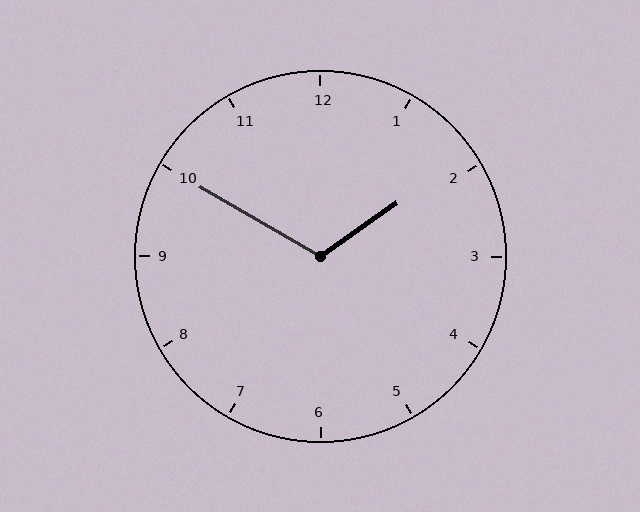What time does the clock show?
1:50.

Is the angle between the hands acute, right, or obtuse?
It is obtuse.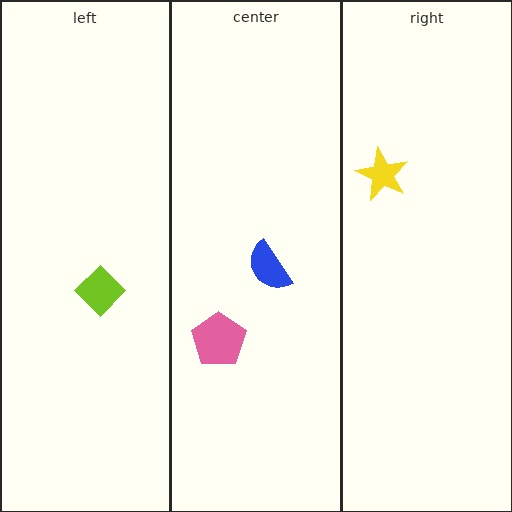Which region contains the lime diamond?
The left region.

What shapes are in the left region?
The lime diamond.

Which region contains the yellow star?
The right region.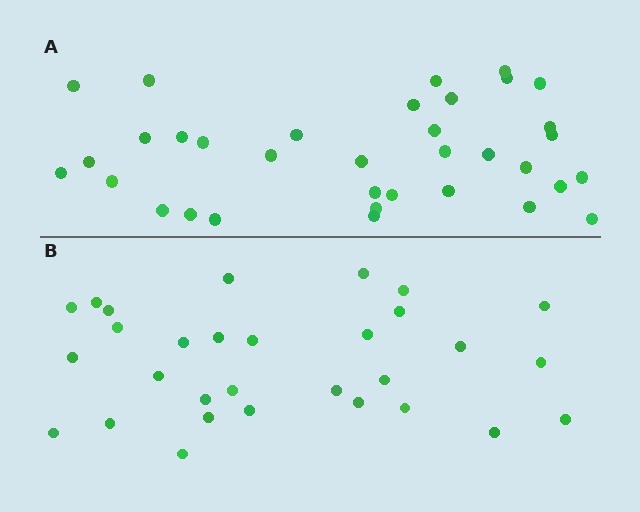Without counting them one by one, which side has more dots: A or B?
Region A (the top region) has more dots.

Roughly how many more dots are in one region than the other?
Region A has about 5 more dots than region B.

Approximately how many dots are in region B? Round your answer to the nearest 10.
About 30 dots.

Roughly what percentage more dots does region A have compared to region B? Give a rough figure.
About 15% more.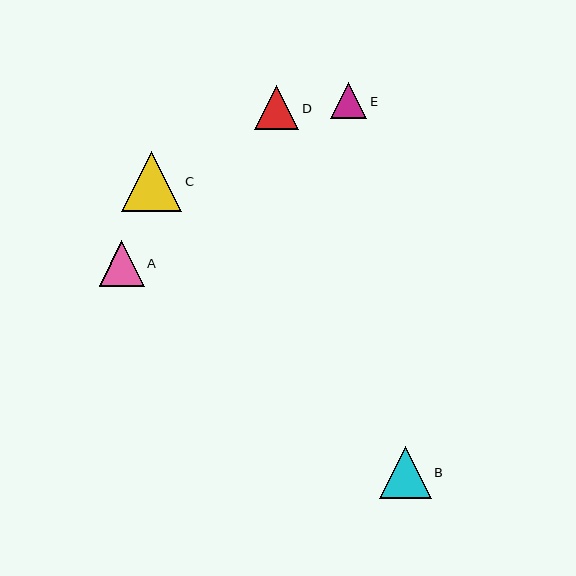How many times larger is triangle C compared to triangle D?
Triangle C is approximately 1.3 times the size of triangle D.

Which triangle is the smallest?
Triangle E is the smallest with a size of approximately 36 pixels.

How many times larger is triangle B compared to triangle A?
Triangle B is approximately 1.1 times the size of triangle A.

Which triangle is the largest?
Triangle C is the largest with a size of approximately 60 pixels.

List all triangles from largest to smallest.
From largest to smallest: C, B, A, D, E.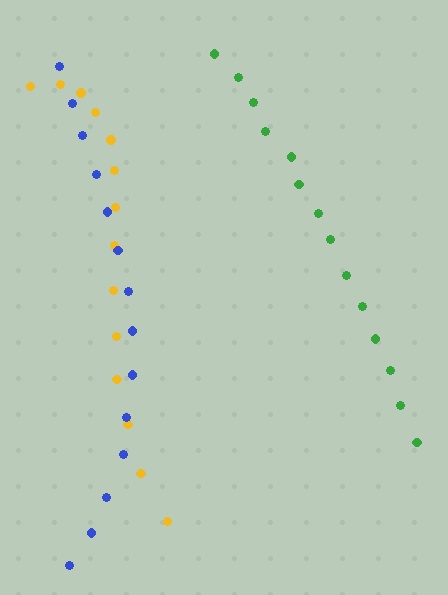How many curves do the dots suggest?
There are 3 distinct paths.